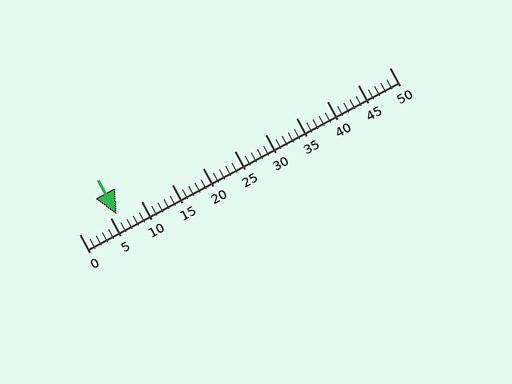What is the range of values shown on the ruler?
The ruler shows values from 0 to 50.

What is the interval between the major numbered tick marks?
The major tick marks are spaced 5 units apart.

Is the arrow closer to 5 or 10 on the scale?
The arrow is closer to 5.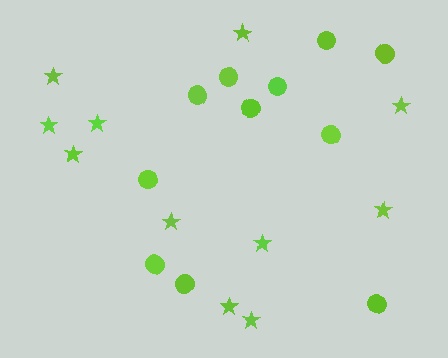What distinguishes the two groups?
There are 2 groups: one group of circles (11) and one group of stars (11).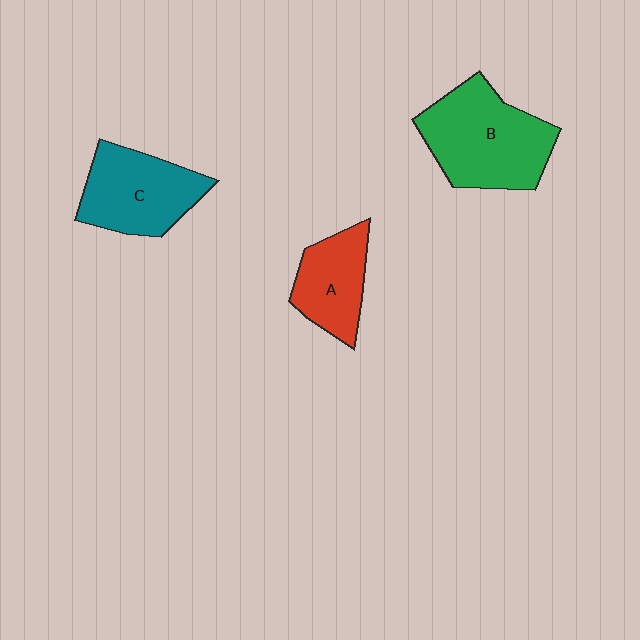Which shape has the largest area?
Shape B (green).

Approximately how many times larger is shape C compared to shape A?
Approximately 1.3 times.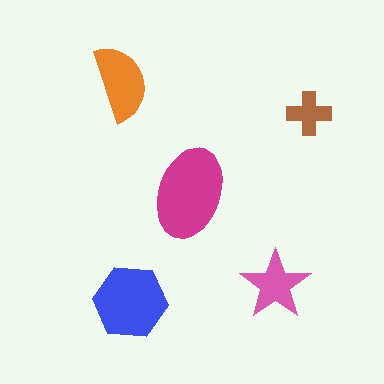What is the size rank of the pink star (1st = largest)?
4th.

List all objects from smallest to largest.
The brown cross, the pink star, the orange semicircle, the blue hexagon, the magenta ellipse.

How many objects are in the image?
There are 5 objects in the image.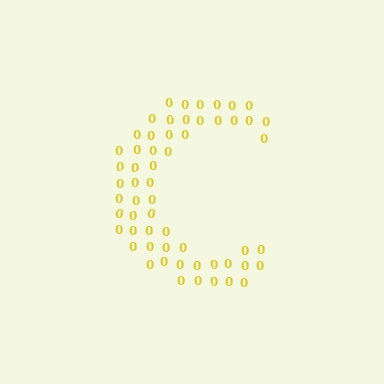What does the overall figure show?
The overall figure shows the letter C.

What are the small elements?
The small elements are digit 0's.